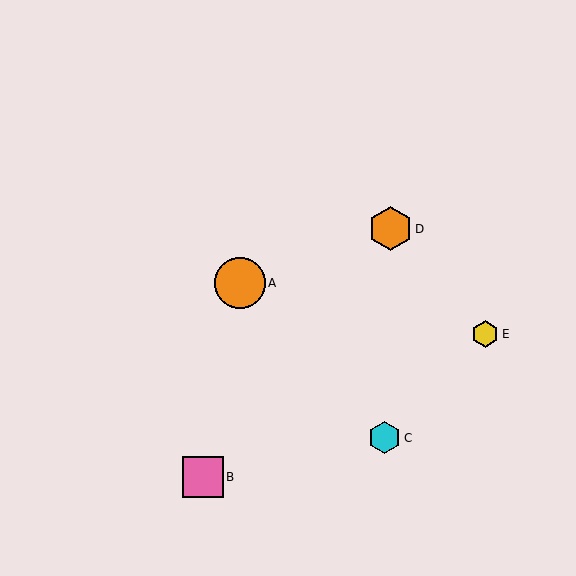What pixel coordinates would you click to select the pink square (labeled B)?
Click at (203, 477) to select the pink square B.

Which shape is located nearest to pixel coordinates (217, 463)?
The pink square (labeled B) at (203, 477) is nearest to that location.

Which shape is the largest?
The orange circle (labeled A) is the largest.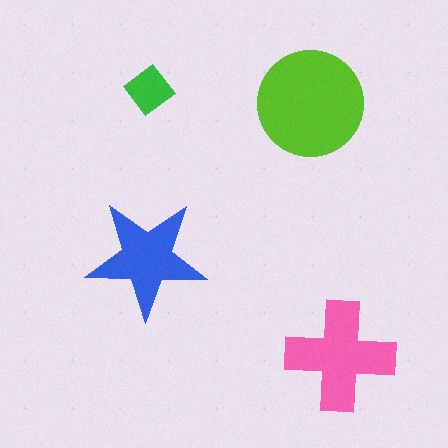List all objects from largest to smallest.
The lime circle, the pink cross, the blue star, the green diamond.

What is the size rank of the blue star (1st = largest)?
3rd.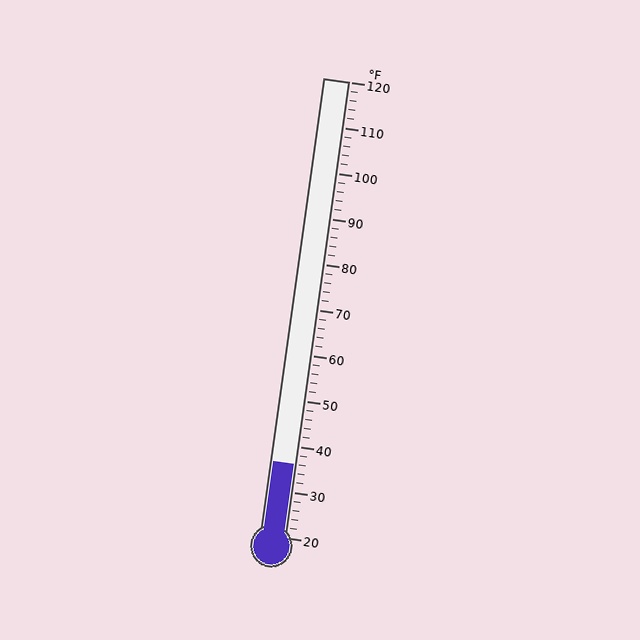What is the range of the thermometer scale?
The thermometer scale ranges from 20°F to 120°F.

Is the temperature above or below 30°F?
The temperature is above 30°F.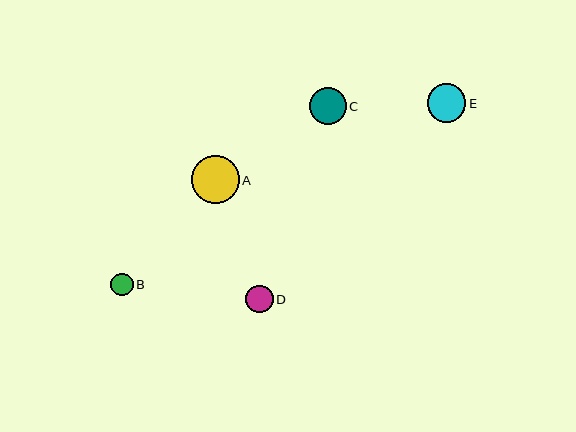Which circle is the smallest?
Circle B is the smallest with a size of approximately 22 pixels.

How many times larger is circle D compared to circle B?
Circle D is approximately 1.2 times the size of circle B.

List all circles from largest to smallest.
From largest to smallest: A, E, C, D, B.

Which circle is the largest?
Circle A is the largest with a size of approximately 48 pixels.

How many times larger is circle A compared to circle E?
Circle A is approximately 1.2 times the size of circle E.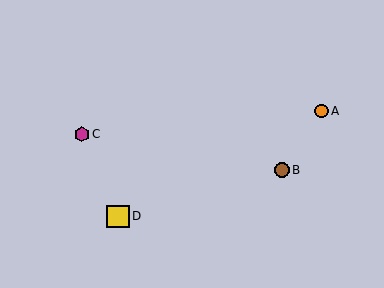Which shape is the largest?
The yellow square (labeled D) is the largest.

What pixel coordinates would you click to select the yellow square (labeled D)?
Click at (118, 216) to select the yellow square D.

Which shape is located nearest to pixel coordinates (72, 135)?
The magenta hexagon (labeled C) at (82, 134) is nearest to that location.